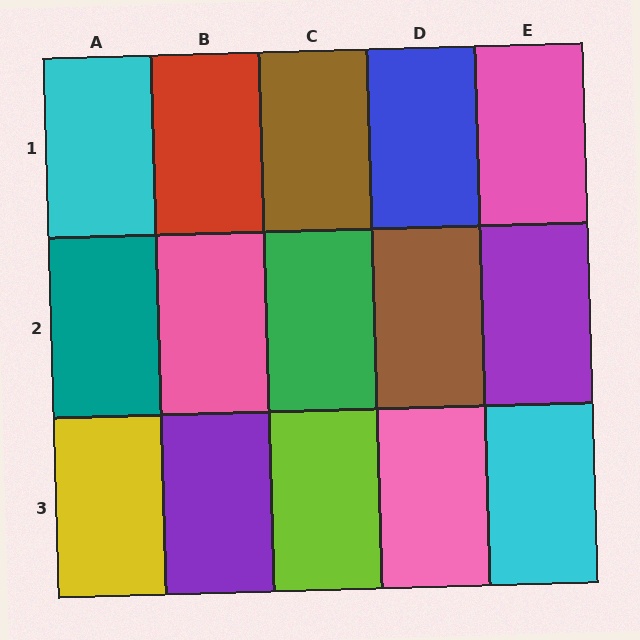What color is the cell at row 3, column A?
Yellow.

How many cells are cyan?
2 cells are cyan.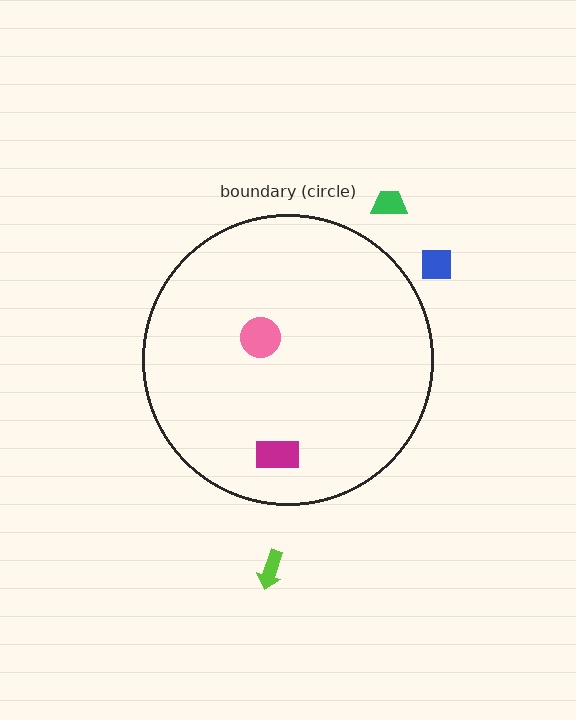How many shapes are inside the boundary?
2 inside, 3 outside.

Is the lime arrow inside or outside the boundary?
Outside.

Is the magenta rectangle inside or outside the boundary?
Inside.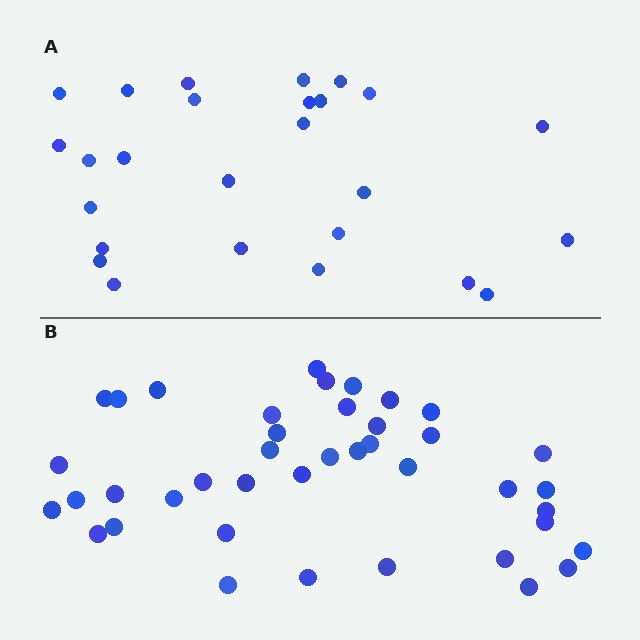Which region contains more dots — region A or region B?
Region B (the bottom region) has more dots.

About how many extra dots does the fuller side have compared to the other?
Region B has approximately 15 more dots than region A.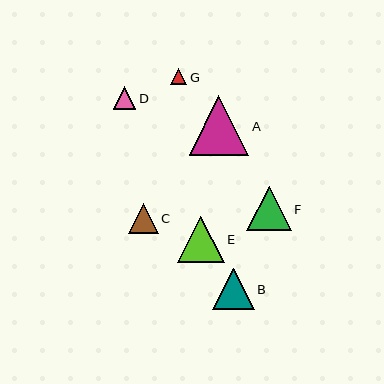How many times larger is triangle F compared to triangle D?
Triangle F is approximately 1.9 times the size of triangle D.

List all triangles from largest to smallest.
From largest to smallest: A, E, F, B, C, D, G.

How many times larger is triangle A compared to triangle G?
Triangle A is approximately 3.7 times the size of triangle G.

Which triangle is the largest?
Triangle A is the largest with a size of approximately 60 pixels.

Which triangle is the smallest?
Triangle G is the smallest with a size of approximately 16 pixels.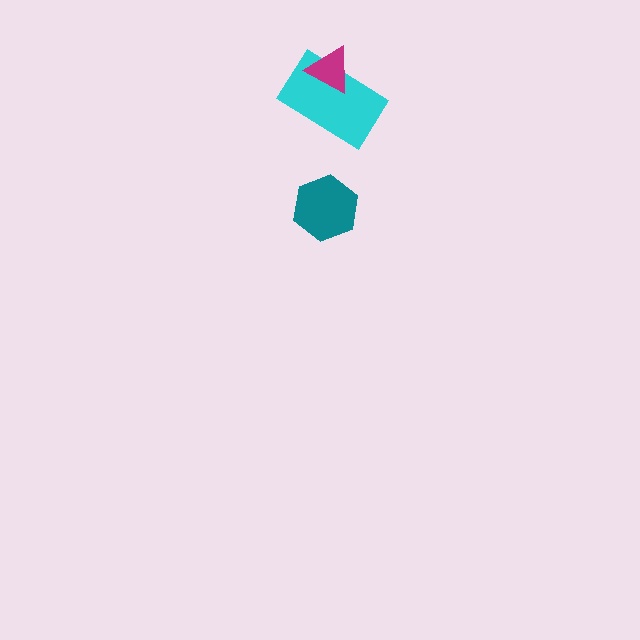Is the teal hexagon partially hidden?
No, no other shape covers it.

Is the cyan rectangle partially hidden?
Yes, it is partially covered by another shape.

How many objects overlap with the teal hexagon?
0 objects overlap with the teal hexagon.